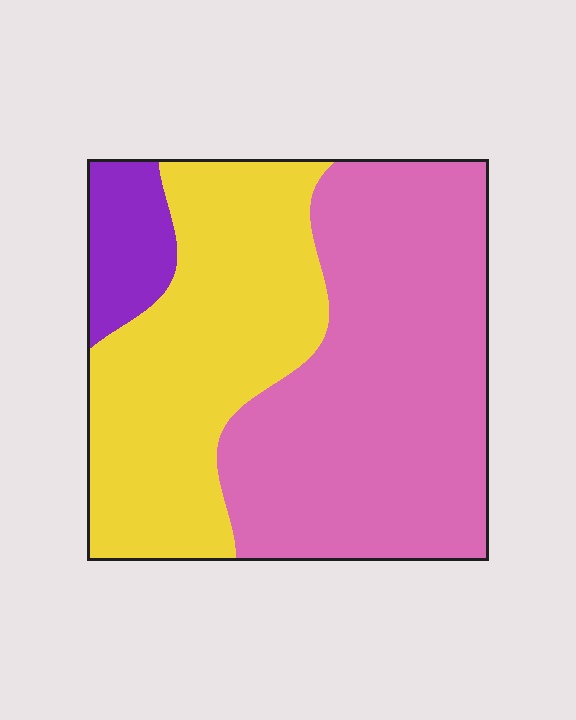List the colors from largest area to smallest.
From largest to smallest: pink, yellow, purple.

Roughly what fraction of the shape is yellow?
Yellow covers 39% of the shape.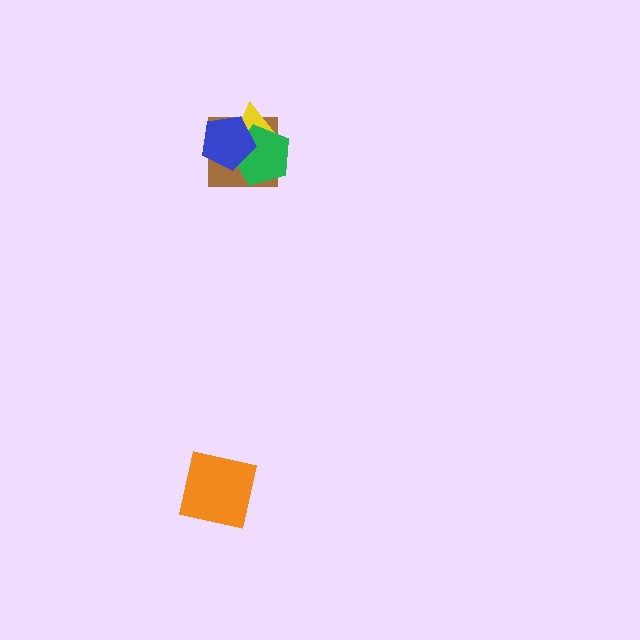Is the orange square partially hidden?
No, no other shape covers it.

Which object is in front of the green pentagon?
The blue pentagon is in front of the green pentagon.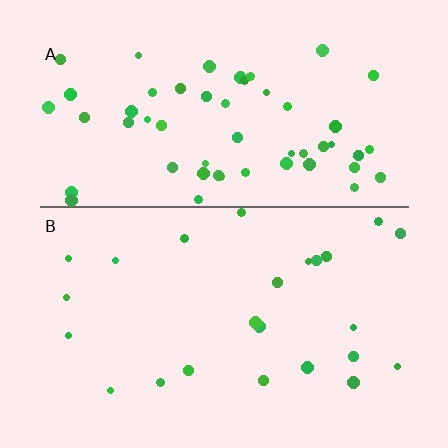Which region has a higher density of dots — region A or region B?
A (the top).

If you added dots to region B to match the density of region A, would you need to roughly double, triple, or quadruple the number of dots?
Approximately double.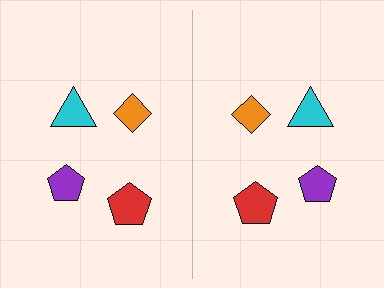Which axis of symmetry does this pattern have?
The pattern has a vertical axis of symmetry running through the center of the image.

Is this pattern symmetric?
Yes, this pattern has bilateral (reflection) symmetry.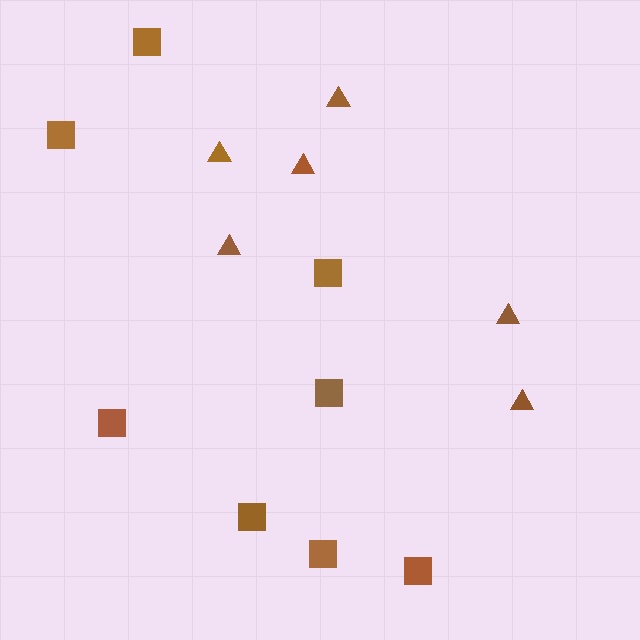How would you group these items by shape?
There are 2 groups: one group of triangles (6) and one group of squares (8).